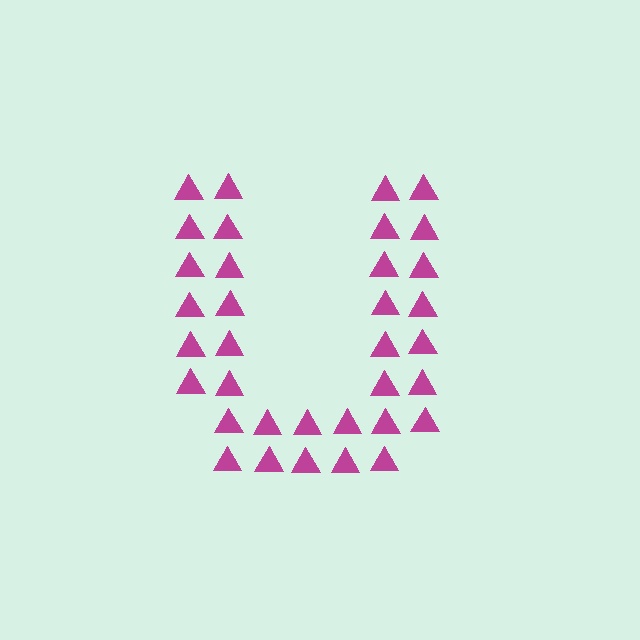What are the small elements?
The small elements are triangles.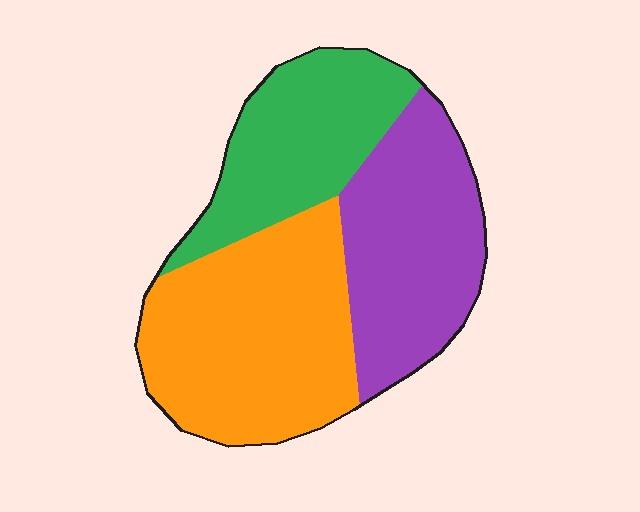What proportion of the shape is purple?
Purple covers about 30% of the shape.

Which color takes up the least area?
Green, at roughly 25%.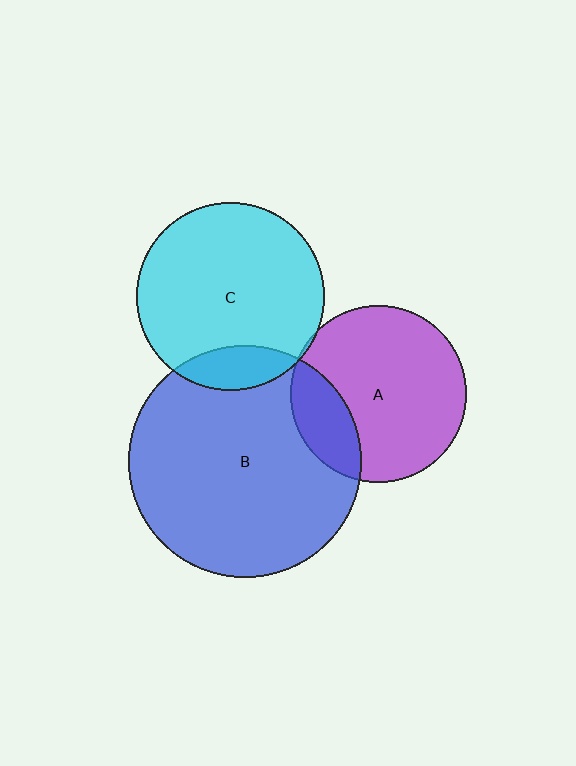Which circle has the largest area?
Circle B (blue).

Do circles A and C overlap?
Yes.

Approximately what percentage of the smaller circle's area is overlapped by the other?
Approximately 5%.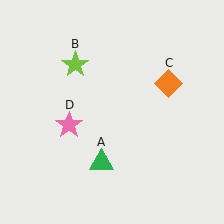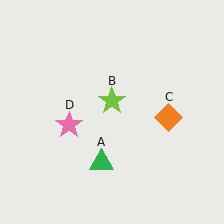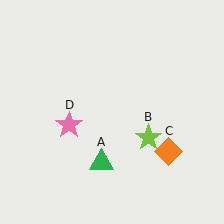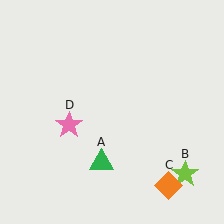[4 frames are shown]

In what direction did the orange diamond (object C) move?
The orange diamond (object C) moved down.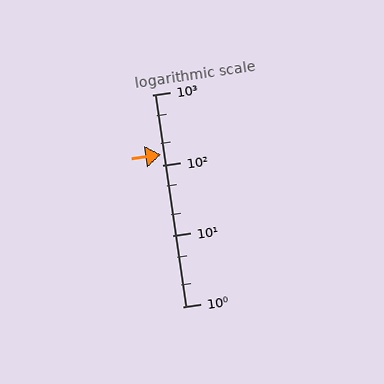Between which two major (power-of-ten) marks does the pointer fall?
The pointer is between 100 and 1000.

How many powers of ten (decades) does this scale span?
The scale spans 3 decades, from 1 to 1000.